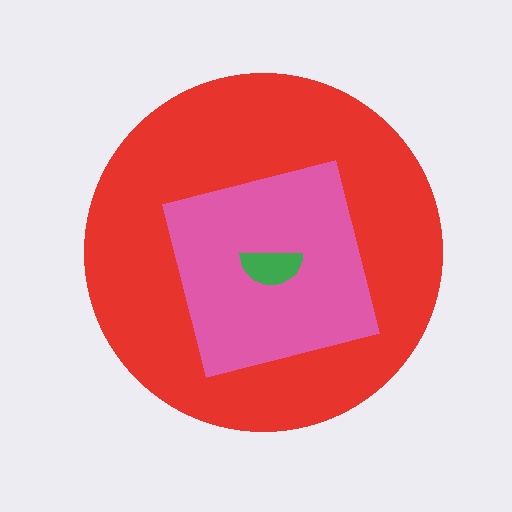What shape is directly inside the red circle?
The pink square.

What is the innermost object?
The green semicircle.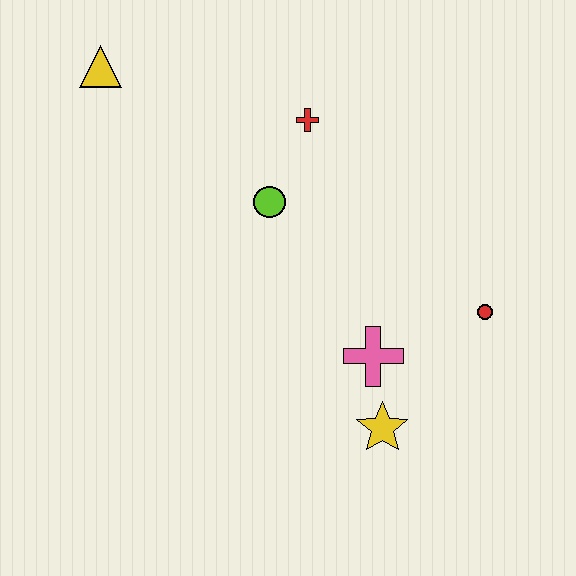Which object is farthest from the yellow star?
The yellow triangle is farthest from the yellow star.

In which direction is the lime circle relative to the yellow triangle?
The lime circle is to the right of the yellow triangle.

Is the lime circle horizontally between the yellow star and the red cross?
No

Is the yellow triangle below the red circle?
No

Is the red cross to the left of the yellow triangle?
No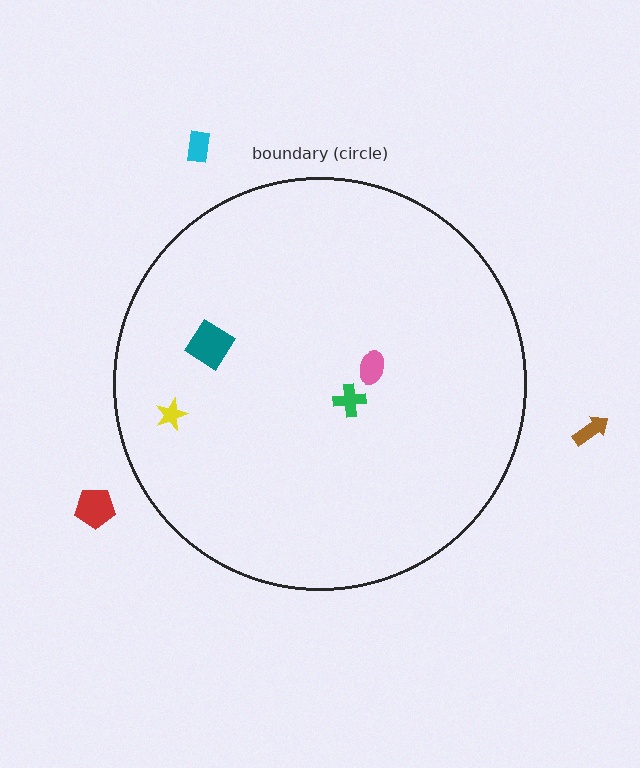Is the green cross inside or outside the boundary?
Inside.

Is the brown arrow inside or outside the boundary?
Outside.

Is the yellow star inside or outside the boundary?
Inside.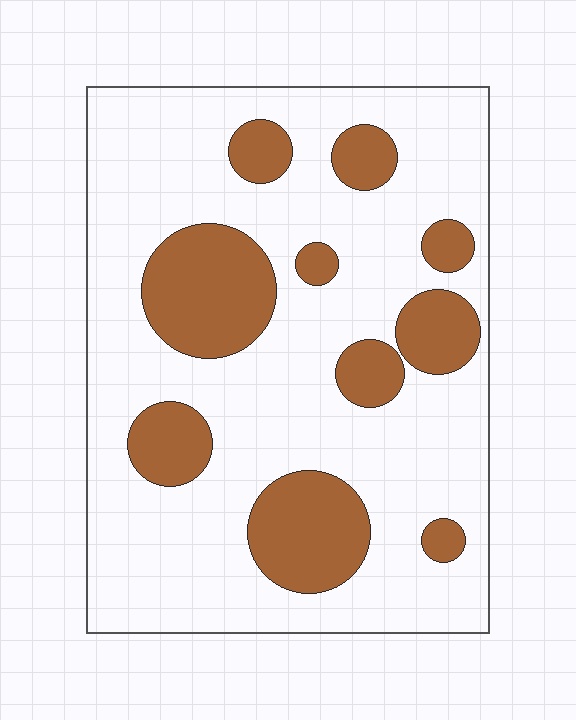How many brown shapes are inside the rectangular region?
10.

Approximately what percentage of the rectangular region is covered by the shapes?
Approximately 25%.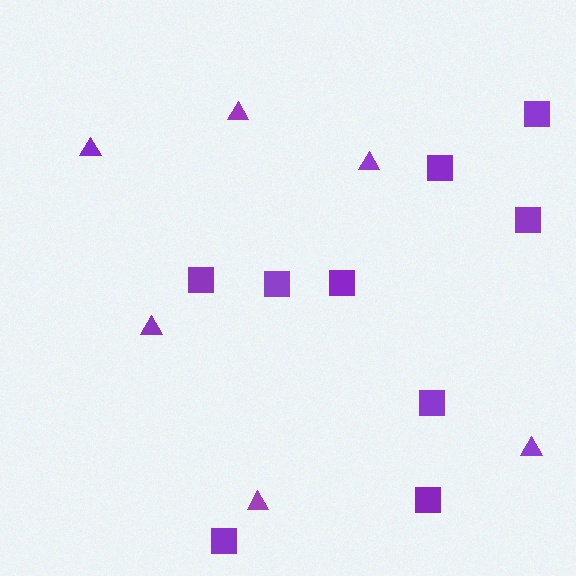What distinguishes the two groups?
There are 2 groups: one group of squares (9) and one group of triangles (6).